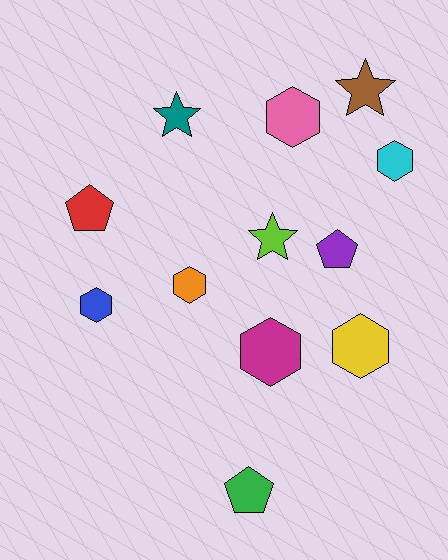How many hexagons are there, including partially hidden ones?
There are 6 hexagons.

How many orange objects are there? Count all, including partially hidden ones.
There is 1 orange object.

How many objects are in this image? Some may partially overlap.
There are 12 objects.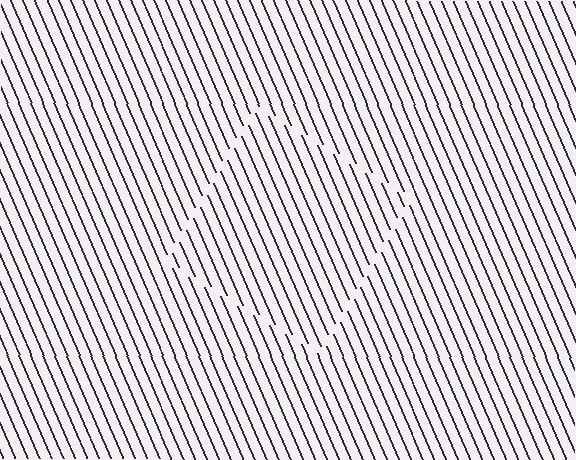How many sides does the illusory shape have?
4 sides — the line-ends trace a square.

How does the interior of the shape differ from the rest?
The interior of the shape contains the same grating, shifted by half a period — the contour is defined by the phase discontinuity where line-ends from the inner and outer gratings abut.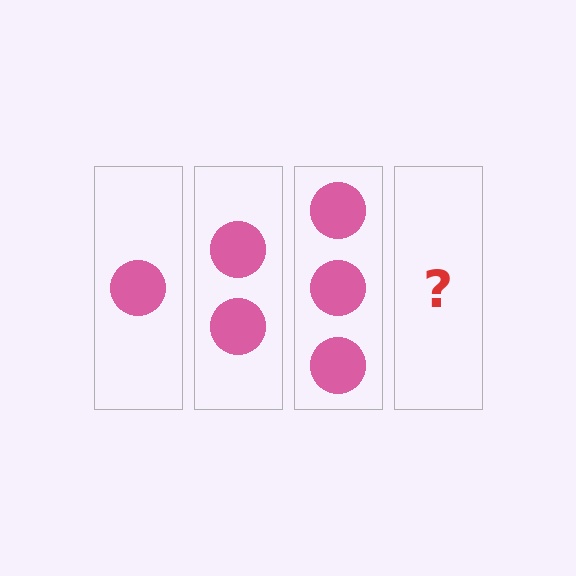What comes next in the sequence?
The next element should be 4 circles.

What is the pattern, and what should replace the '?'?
The pattern is that each step adds one more circle. The '?' should be 4 circles.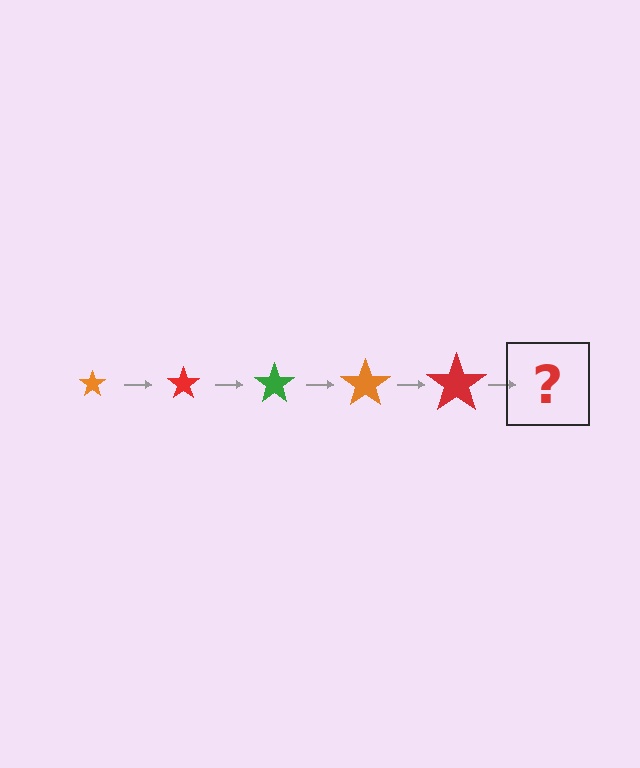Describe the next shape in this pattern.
It should be a green star, larger than the previous one.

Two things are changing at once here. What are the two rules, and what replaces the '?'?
The two rules are that the star grows larger each step and the color cycles through orange, red, and green. The '?' should be a green star, larger than the previous one.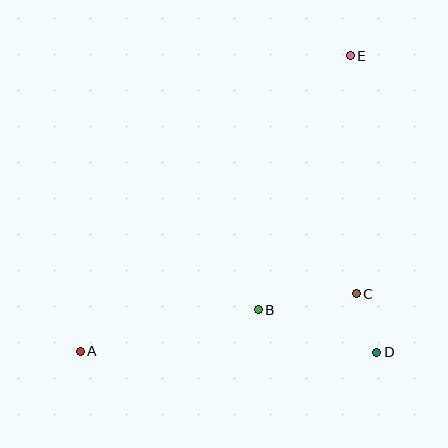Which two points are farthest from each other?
Points A and E are farthest from each other.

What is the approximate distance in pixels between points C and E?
The distance between C and E is approximately 238 pixels.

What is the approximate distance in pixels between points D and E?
The distance between D and E is approximately 297 pixels.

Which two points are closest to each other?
Points C and D are closest to each other.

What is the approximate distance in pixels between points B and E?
The distance between B and E is approximately 270 pixels.